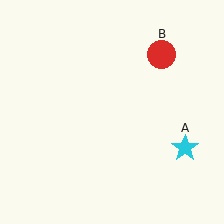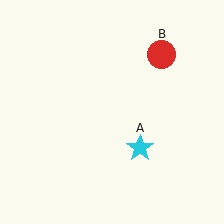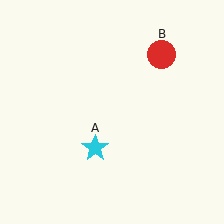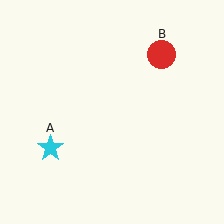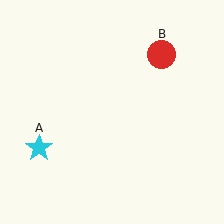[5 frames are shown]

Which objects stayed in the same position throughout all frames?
Red circle (object B) remained stationary.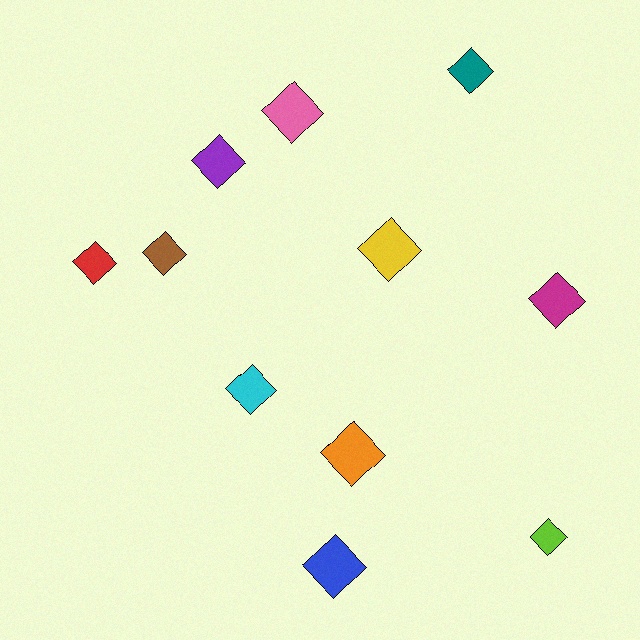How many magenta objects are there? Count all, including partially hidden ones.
There is 1 magenta object.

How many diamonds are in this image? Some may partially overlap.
There are 11 diamonds.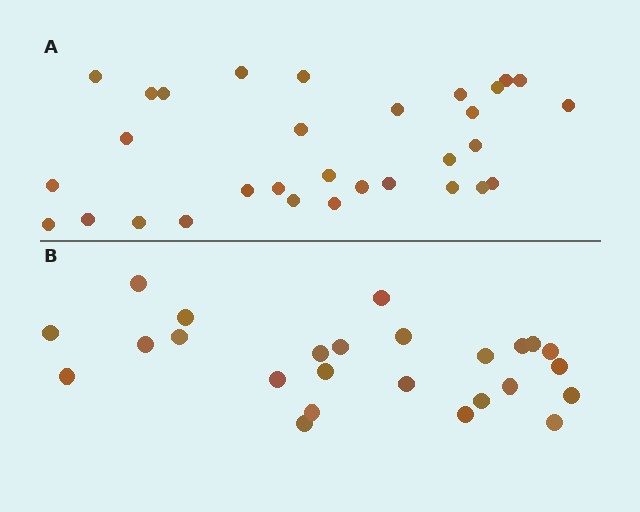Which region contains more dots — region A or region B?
Region A (the top region) has more dots.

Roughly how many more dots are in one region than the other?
Region A has about 6 more dots than region B.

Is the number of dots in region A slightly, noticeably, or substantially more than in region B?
Region A has only slightly more — the two regions are fairly close. The ratio is roughly 1.2 to 1.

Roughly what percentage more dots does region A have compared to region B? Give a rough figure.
About 25% more.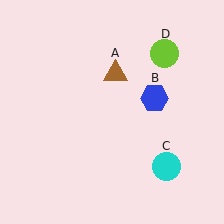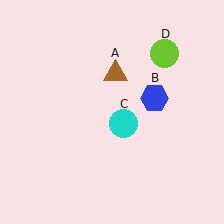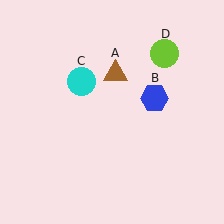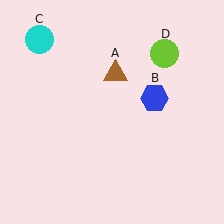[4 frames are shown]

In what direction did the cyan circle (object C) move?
The cyan circle (object C) moved up and to the left.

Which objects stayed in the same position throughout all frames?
Brown triangle (object A) and blue hexagon (object B) and lime circle (object D) remained stationary.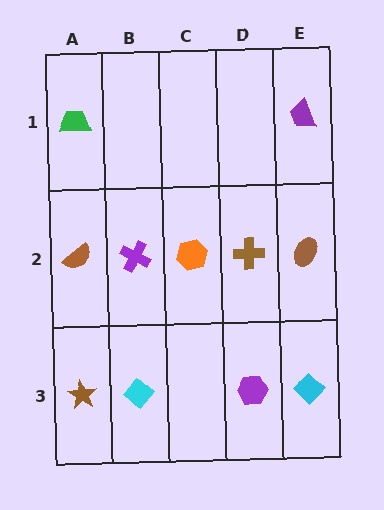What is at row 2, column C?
An orange hexagon.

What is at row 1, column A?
A green trapezoid.